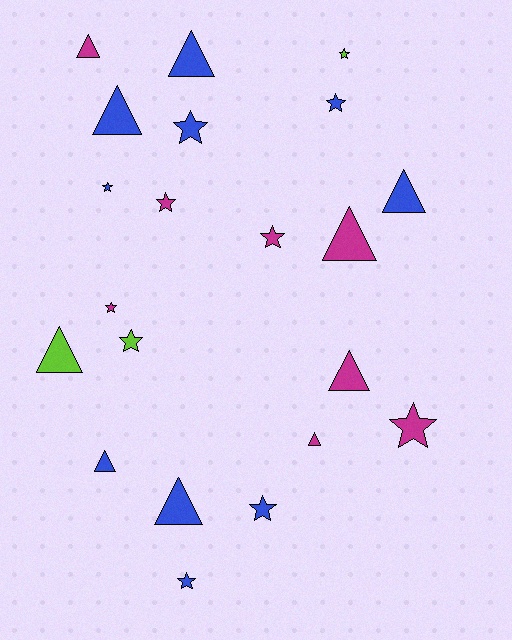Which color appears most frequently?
Blue, with 10 objects.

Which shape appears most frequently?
Star, with 11 objects.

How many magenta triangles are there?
There are 4 magenta triangles.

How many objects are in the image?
There are 21 objects.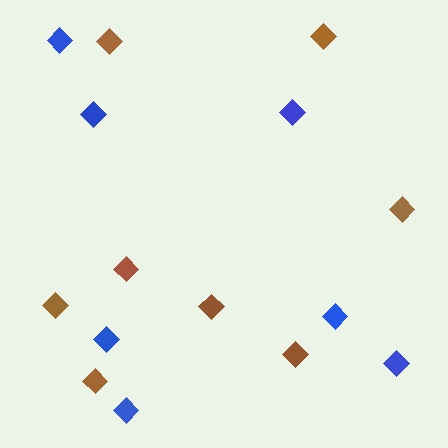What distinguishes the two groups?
There are 2 groups: one group of blue diamonds (7) and one group of brown diamonds (8).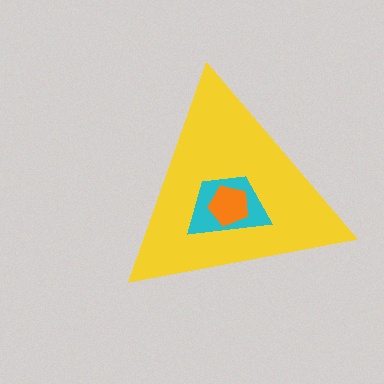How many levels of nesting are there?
3.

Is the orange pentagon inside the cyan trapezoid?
Yes.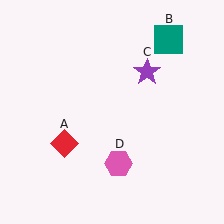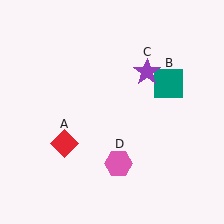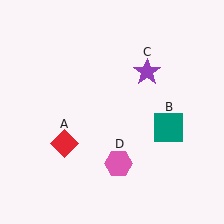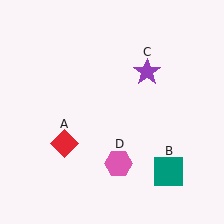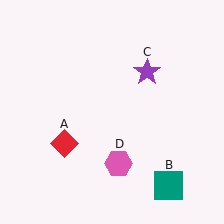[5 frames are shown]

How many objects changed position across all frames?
1 object changed position: teal square (object B).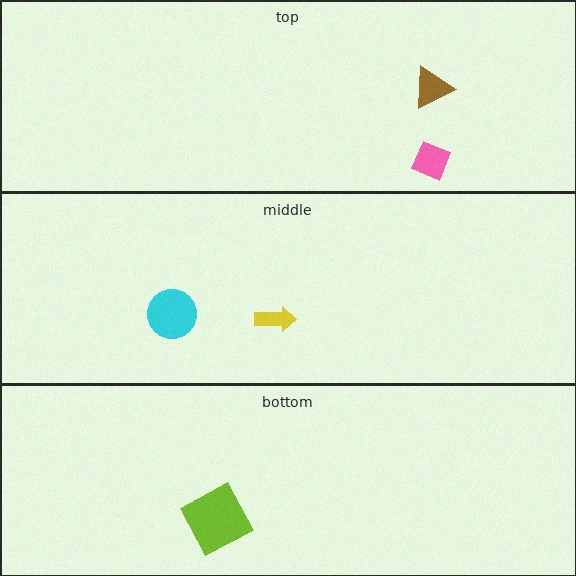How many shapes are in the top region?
2.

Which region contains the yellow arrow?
The middle region.